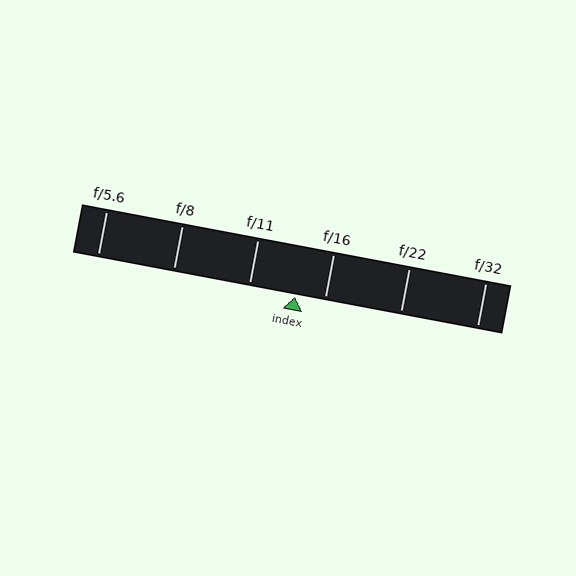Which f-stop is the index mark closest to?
The index mark is closest to f/16.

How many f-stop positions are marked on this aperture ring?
There are 6 f-stop positions marked.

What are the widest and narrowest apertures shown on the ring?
The widest aperture shown is f/5.6 and the narrowest is f/32.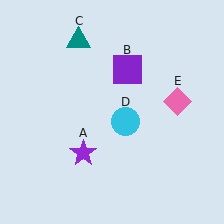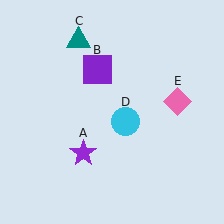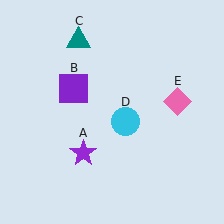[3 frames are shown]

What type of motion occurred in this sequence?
The purple square (object B) rotated counterclockwise around the center of the scene.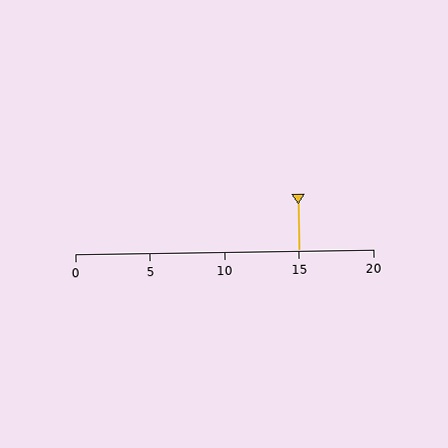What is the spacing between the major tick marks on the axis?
The major ticks are spaced 5 apart.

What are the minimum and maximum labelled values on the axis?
The axis runs from 0 to 20.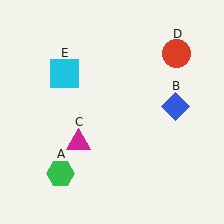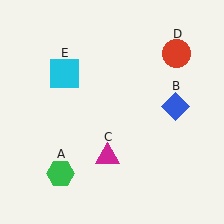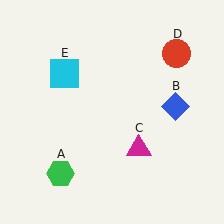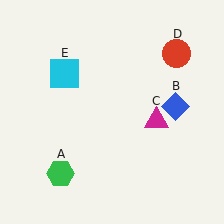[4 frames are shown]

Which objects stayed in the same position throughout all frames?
Green hexagon (object A) and blue diamond (object B) and red circle (object D) and cyan square (object E) remained stationary.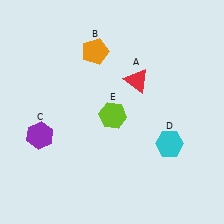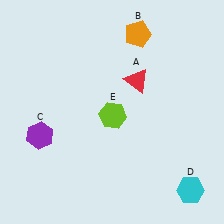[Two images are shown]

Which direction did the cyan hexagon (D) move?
The cyan hexagon (D) moved down.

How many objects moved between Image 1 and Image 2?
2 objects moved between the two images.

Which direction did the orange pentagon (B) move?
The orange pentagon (B) moved right.